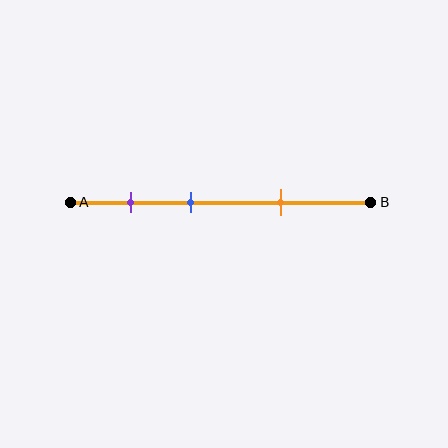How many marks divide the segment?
There are 3 marks dividing the segment.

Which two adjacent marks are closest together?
The purple and blue marks are the closest adjacent pair.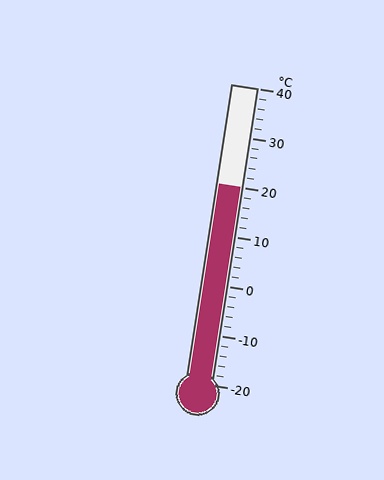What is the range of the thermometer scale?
The thermometer scale ranges from -20°C to 40°C.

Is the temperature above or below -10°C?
The temperature is above -10°C.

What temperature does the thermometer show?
The thermometer shows approximately 20°C.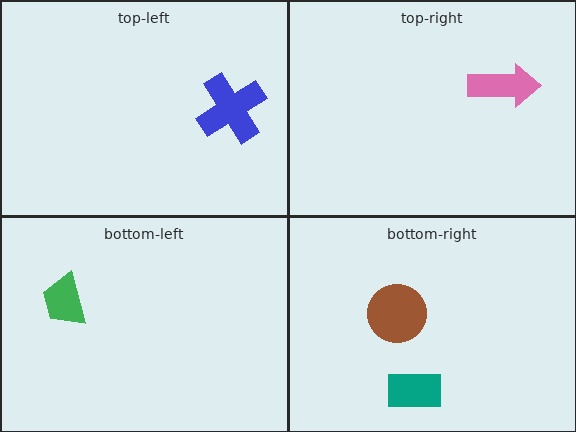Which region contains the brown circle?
The bottom-right region.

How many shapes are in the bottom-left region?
1.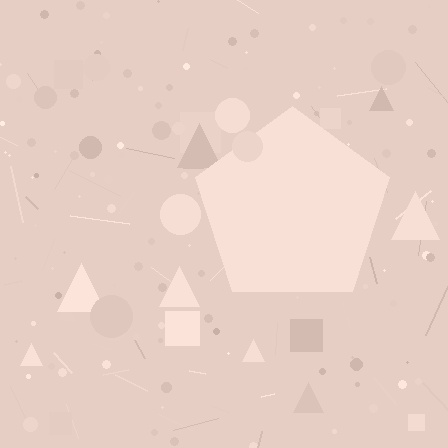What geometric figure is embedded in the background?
A pentagon is embedded in the background.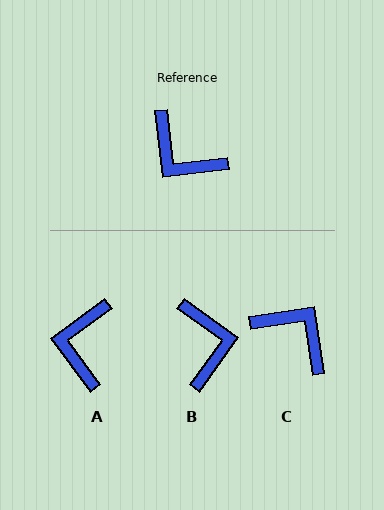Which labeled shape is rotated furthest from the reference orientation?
C, about 178 degrees away.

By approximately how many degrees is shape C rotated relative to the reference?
Approximately 178 degrees clockwise.